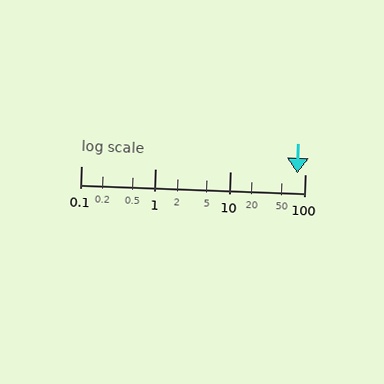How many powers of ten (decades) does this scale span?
The scale spans 3 decades, from 0.1 to 100.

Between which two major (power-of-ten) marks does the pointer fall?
The pointer is between 10 and 100.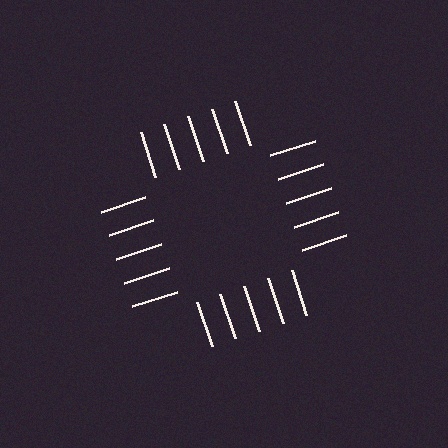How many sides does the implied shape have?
4 sides — the line-ends trace a square.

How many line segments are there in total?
20 — 5 along each of the 4 edges.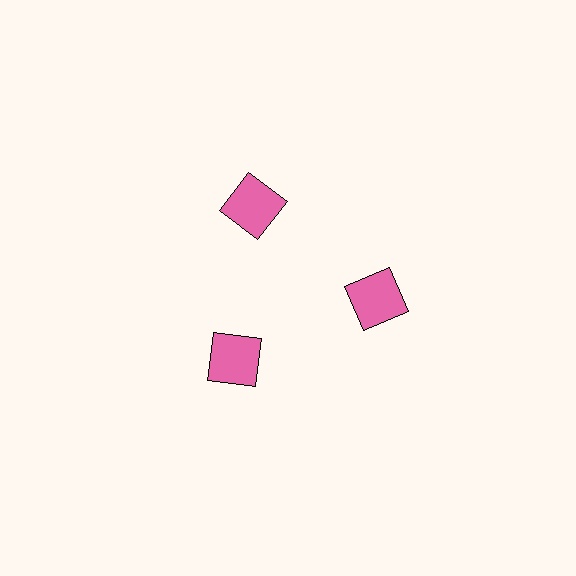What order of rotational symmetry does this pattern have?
This pattern has 3-fold rotational symmetry.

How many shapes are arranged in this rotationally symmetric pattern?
There are 3 shapes, arranged in 3 groups of 1.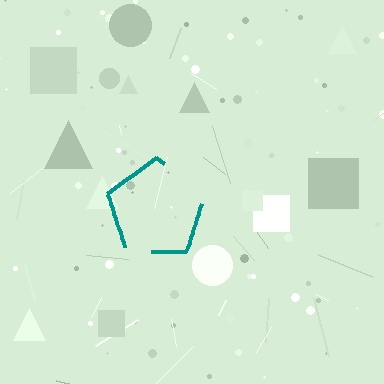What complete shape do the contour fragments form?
The contour fragments form a pentagon.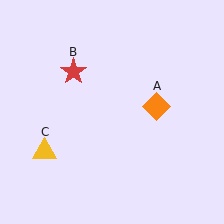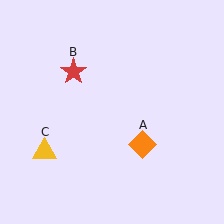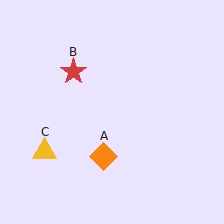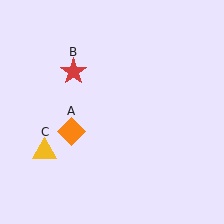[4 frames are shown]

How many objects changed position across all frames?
1 object changed position: orange diamond (object A).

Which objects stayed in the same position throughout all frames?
Red star (object B) and yellow triangle (object C) remained stationary.